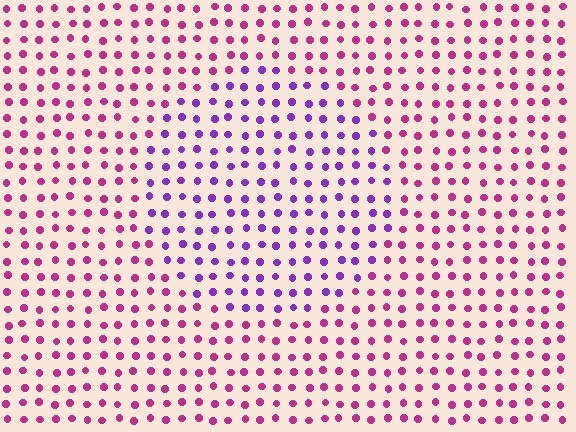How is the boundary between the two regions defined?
The boundary is defined purely by a slight shift in hue (about 42 degrees). Spacing, size, and orientation are identical on both sides.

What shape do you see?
I see a circle.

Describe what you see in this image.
The image is filled with small magenta elements in a uniform arrangement. A circle-shaped region is visible where the elements are tinted to a slightly different hue, forming a subtle color boundary.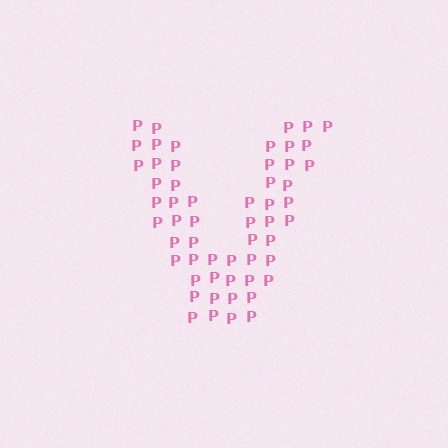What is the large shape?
The large shape is the letter V.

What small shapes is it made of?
It is made of small letter P's.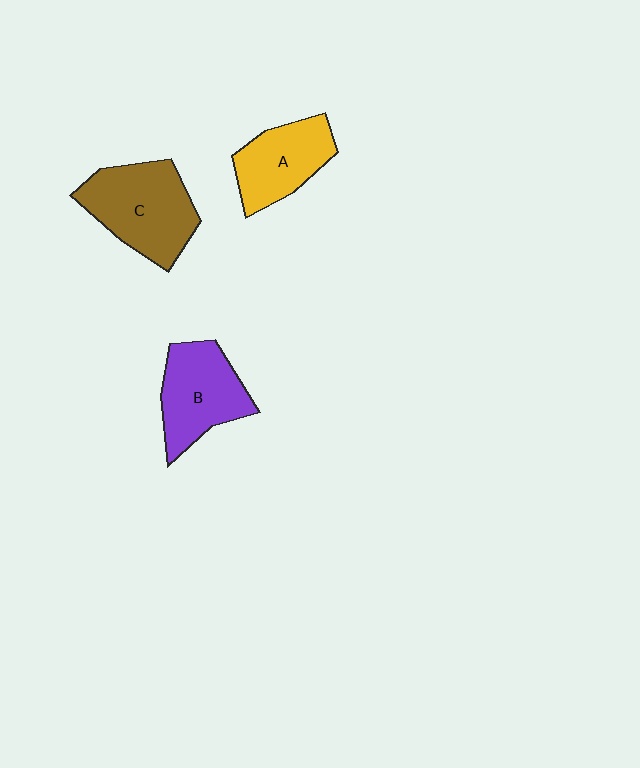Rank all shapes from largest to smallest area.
From largest to smallest: C (brown), B (purple), A (yellow).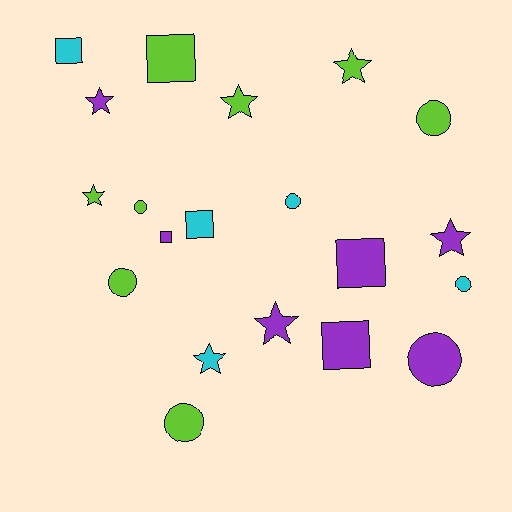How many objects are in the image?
There are 20 objects.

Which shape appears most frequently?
Star, with 7 objects.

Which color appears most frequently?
Lime, with 8 objects.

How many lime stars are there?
There are 3 lime stars.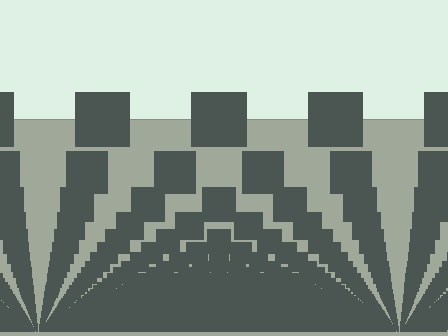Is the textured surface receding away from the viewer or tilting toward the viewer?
The surface appears to tilt toward the viewer. Texture elements get larger and sparser toward the top.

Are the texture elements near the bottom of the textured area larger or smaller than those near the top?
Smaller. The gradient is inverted — elements near the bottom are smaller and denser.